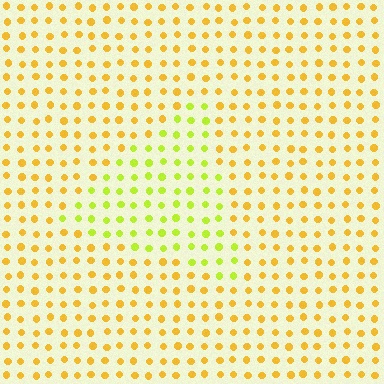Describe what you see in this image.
The image is filled with small yellow elements in a uniform arrangement. A triangle-shaped region is visible where the elements are tinted to a slightly different hue, forming a subtle color boundary.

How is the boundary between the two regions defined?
The boundary is defined purely by a slight shift in hue (about 35 degrees). Spacing, size, and orientation are identical on both sides.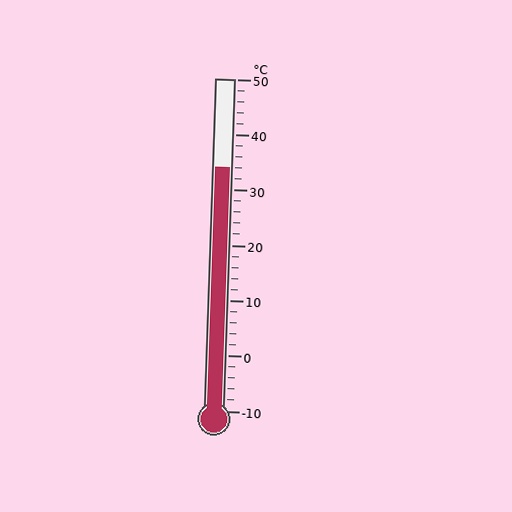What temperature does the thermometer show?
The thermometer shows approximately 34°C.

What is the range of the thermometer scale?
The thermometer scale ranges from -10°C to 50°C.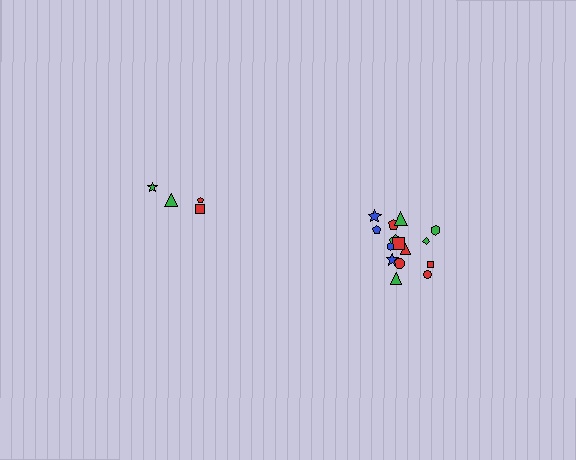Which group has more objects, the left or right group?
The right group.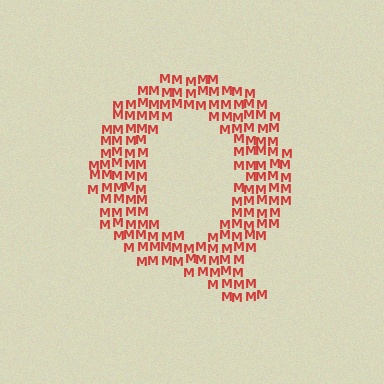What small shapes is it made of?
It is made of small letter M's.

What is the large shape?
The large shape is the letter Q.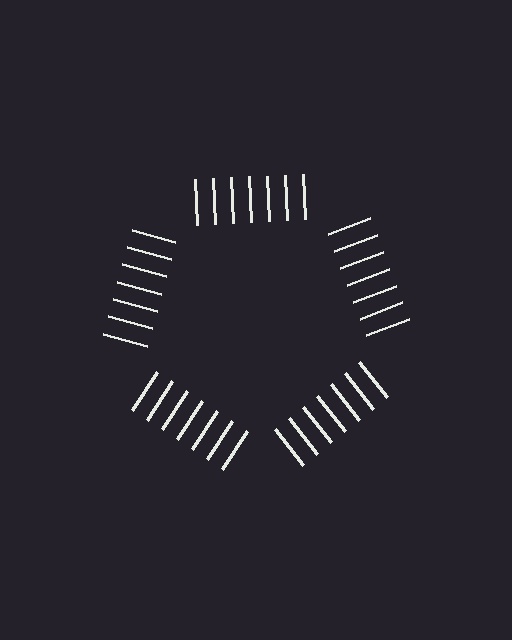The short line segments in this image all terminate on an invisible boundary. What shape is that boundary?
An illusory pentagon — the line segments terminate on its edges but no continuous stroke is drawn.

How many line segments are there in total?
35 — 7 along each of the 5 edges.